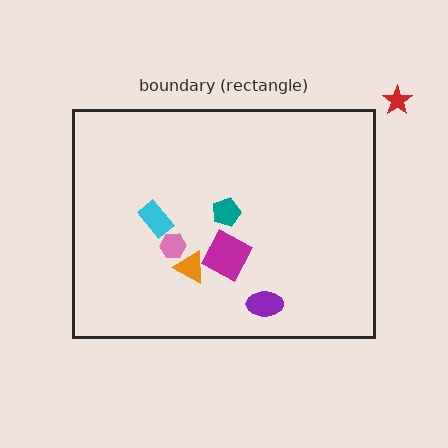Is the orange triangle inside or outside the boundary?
Inside.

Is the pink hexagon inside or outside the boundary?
Inside.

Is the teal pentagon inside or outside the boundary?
Inside.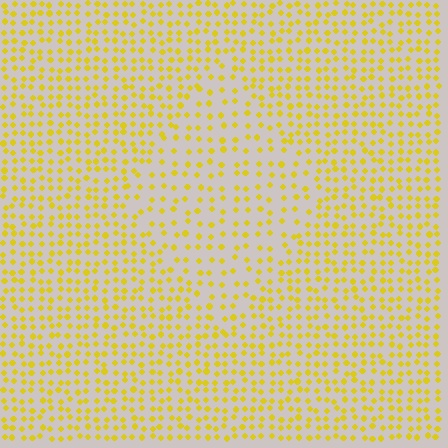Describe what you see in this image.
The image contains small yellow elements arranged at two different densities. A diamond-shaped region is visible where the elements are less densely packed than the surrounding area.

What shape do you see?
I see a diamond.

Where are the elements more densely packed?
The elements are more densely packed outside the diamond boundary.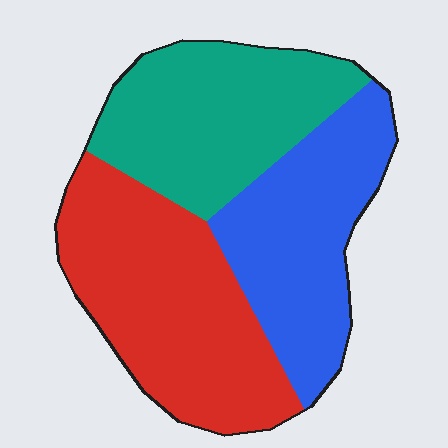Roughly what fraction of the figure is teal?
Teal takes up about one third (1/3) of the figure.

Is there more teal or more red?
Red.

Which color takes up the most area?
Red, at roughly 40%.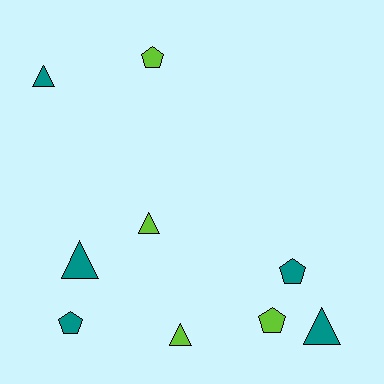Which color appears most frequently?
Teal, with 5 objects.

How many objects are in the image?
There are 9 objects.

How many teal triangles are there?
There are 3 teal triangles.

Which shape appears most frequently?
Triangle, with 5 objects.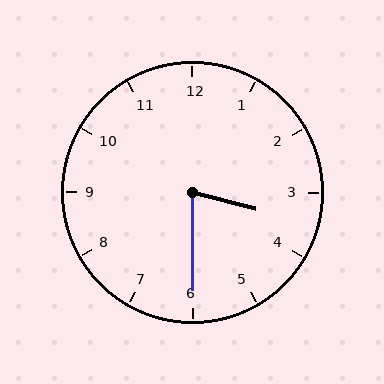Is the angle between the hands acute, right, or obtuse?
It is acute.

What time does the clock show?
3:30.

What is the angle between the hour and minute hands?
Approximately 75 degrees.